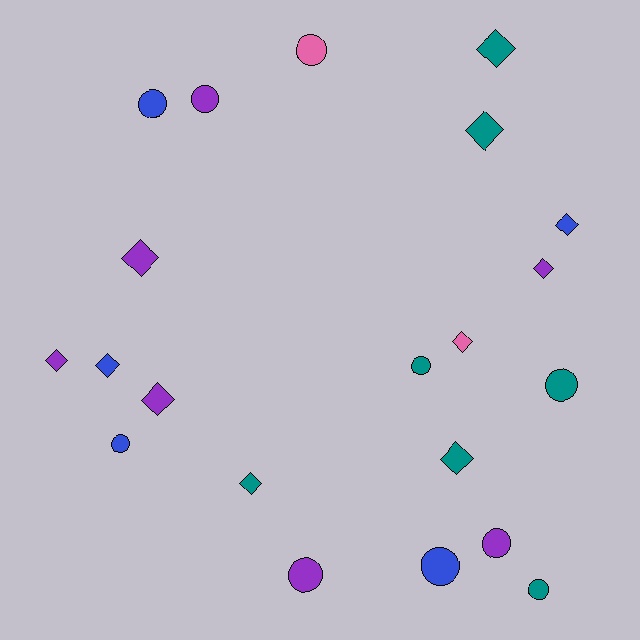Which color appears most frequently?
Teal, with 7 objects.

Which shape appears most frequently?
Diamond, with 11 objects.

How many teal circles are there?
There are 3 teal circles.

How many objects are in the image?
There are 21 objects.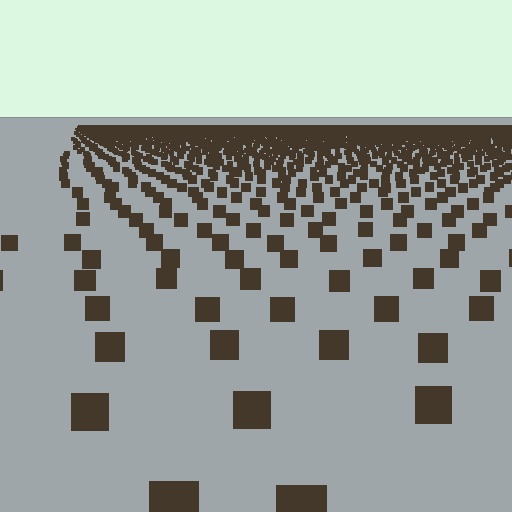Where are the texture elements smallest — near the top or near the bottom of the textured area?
Near the top.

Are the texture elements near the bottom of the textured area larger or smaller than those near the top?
Larger. Near the bottom, elements are closer to the viewer and appear at a bigger on-screen size.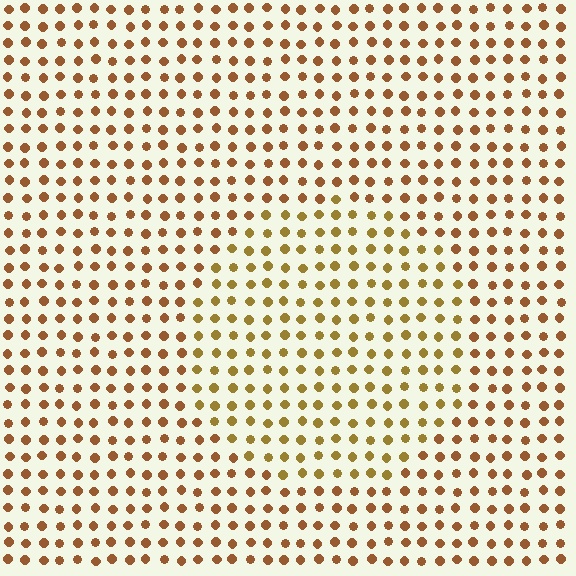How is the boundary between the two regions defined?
The boundary is defined purely by a slight shift in hue (about 23 degrees). Spacing, size, and orientation are identical on both sides.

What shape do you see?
I see a circle.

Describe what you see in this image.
The image is filled with small brown elements in a uniform arrangement. A circle-shaped region is visible where the elements are tinted to a slightly different hue, forming a subtle color boundary.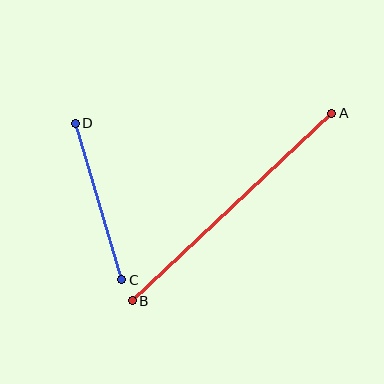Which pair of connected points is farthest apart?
Points A and B are farthest apart.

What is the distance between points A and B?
The distance is approximately 274 pixels.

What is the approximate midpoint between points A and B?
The midpoint is at approximately (232, 207) pixels.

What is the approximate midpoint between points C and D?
The midpoint is at approximately (99, 201) pixels.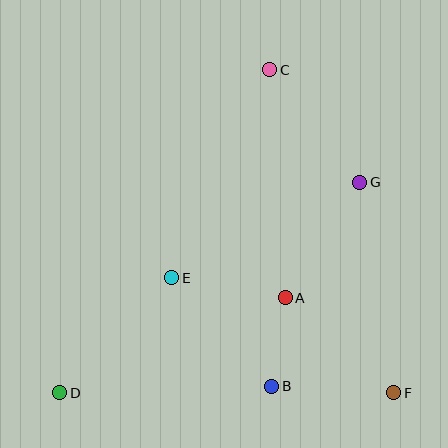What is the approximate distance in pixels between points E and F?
The distance between E and F is approximately 249 pixels.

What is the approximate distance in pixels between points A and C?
The distance between A and C is approximately 229 pixels.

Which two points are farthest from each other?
Points C and D are farthest from each other.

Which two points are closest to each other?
Points A and B are closest to each other.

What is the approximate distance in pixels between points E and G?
The distance between E and G is approximately 211 pixels.